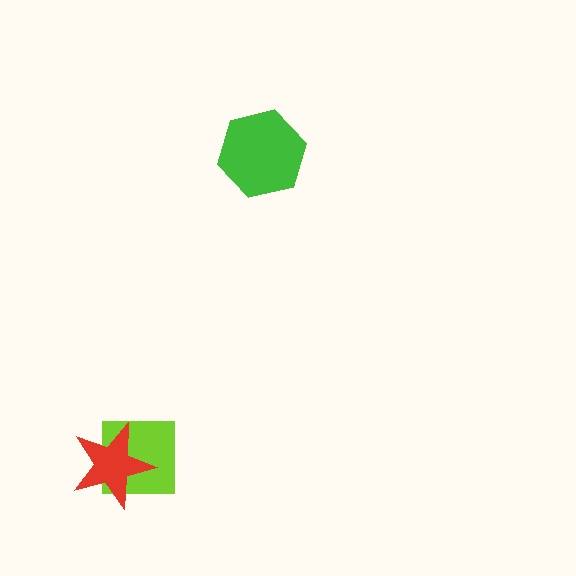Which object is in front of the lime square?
The red star is in front of the lime square.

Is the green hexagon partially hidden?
No, no other shape covers it.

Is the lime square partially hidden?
Yes, it is partially covered by another shape.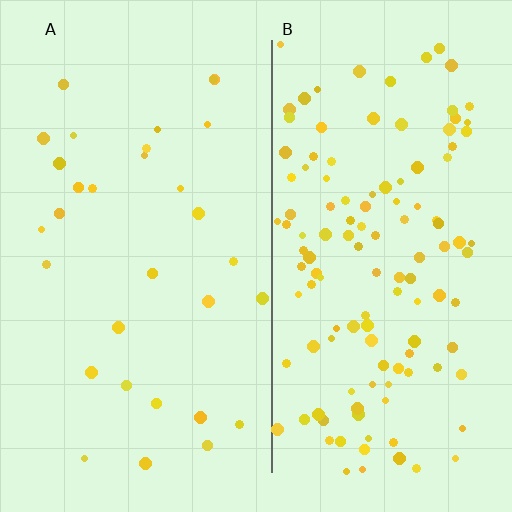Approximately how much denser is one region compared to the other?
Approximately 4.1× — region B over region A.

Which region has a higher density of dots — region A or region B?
B (the right).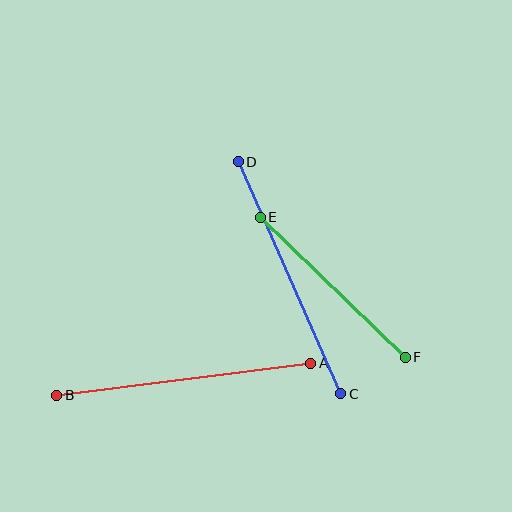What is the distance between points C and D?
The distance is approximately 254 pixels.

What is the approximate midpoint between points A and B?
The midpoint is at approximately (184, 379) pixels.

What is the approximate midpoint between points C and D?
The midpoint is at approximately (289, 278) pixels.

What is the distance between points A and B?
The distance is approximately 256 pixels.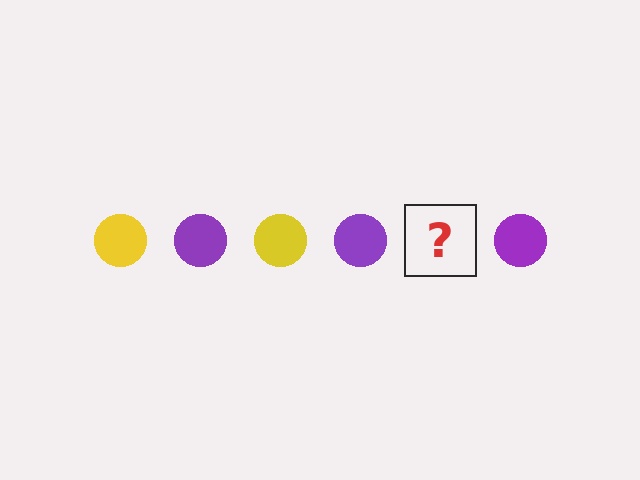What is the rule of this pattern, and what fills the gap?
The rule is that the pattern cycles through yellow, purple circles. The gap should be filled with a yellow circle.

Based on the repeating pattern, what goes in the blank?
The blank should be a yellow circle.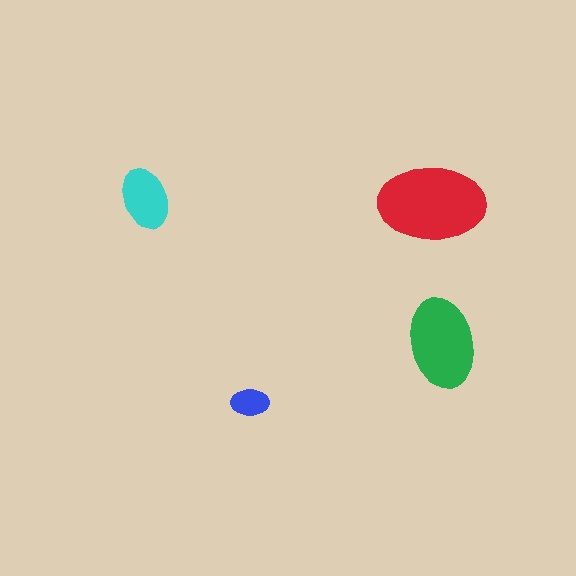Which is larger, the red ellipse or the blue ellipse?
The red one.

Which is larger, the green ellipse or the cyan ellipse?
The green one.